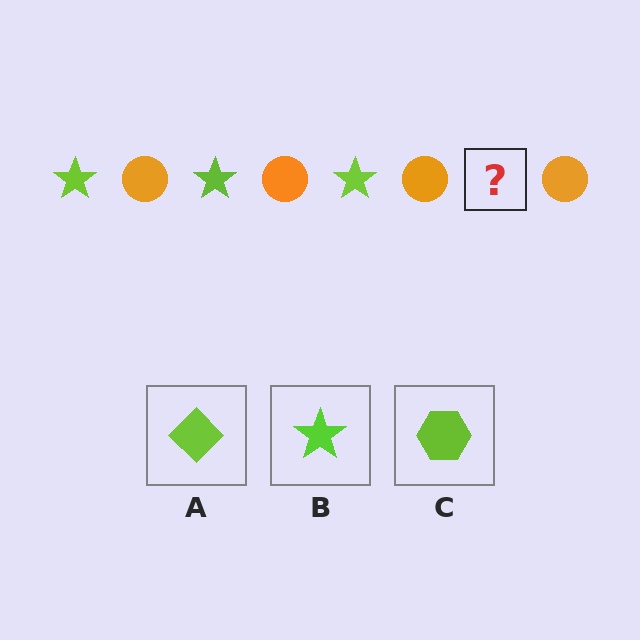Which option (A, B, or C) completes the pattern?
B.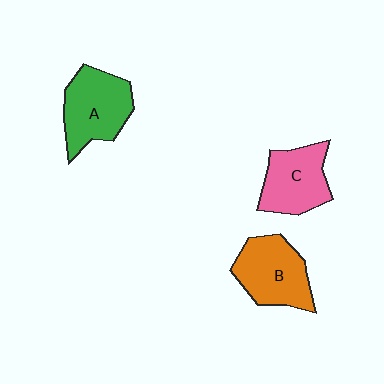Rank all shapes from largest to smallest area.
From largest to smallest: A (green), B (orange), C (pink).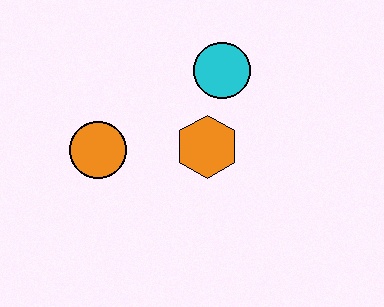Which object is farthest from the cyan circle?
The orange circle is farthest from the cyan circle.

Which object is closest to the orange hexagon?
The cyan circle is closest to the orange hexagon.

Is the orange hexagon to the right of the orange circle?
Yes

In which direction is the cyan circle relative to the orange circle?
The cyan circle is to the right of the orange circle.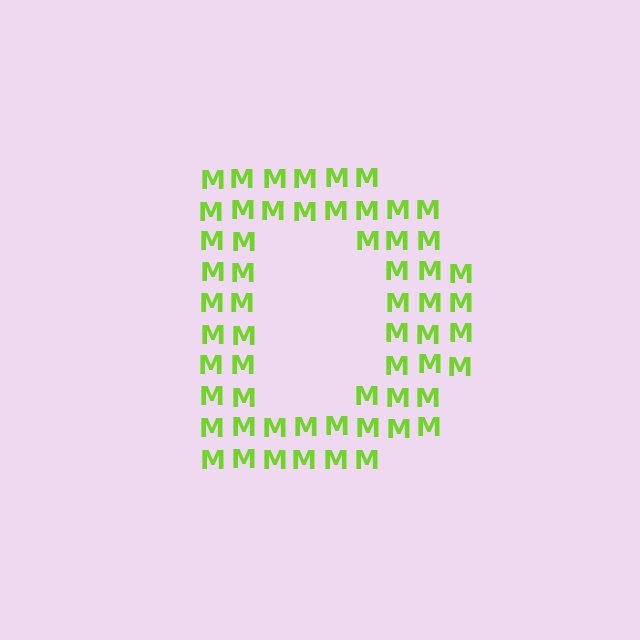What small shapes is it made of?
It is made of small letter M's.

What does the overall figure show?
The overall figure shows the letter D.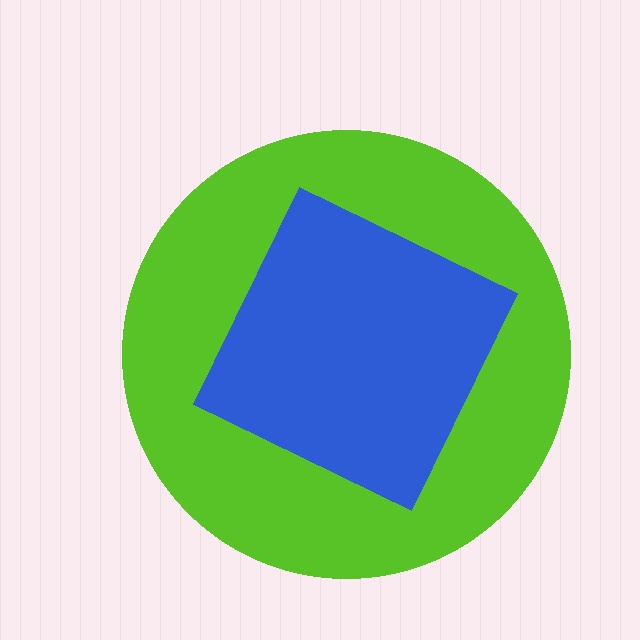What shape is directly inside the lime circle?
The blue diamond.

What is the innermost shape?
The blue diamond.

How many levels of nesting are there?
2.